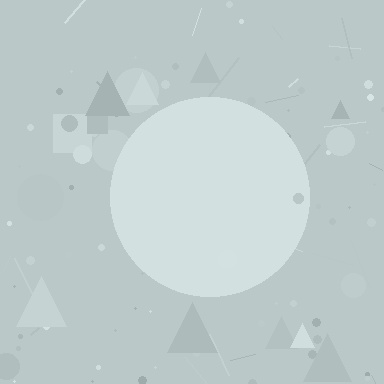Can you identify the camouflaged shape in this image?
The camouflaged shape is a circle.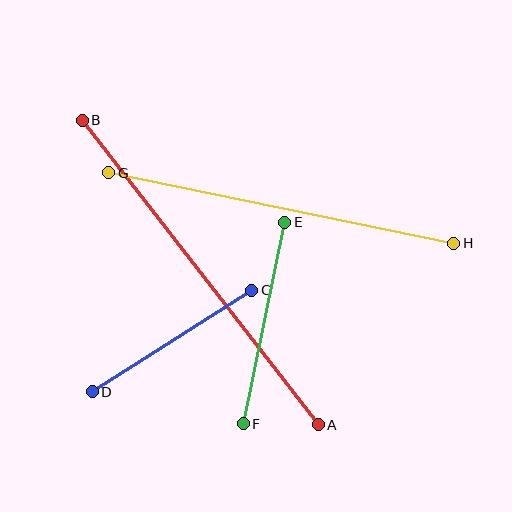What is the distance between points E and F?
The distance is approximately 206 pixels.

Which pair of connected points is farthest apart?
Points A and B are farthest apart.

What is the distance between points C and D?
The distance is approximately 189 pixels.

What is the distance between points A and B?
The distance is approximately 386 pixels.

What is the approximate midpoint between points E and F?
The midpoint is at approximately (264, 323) pixels.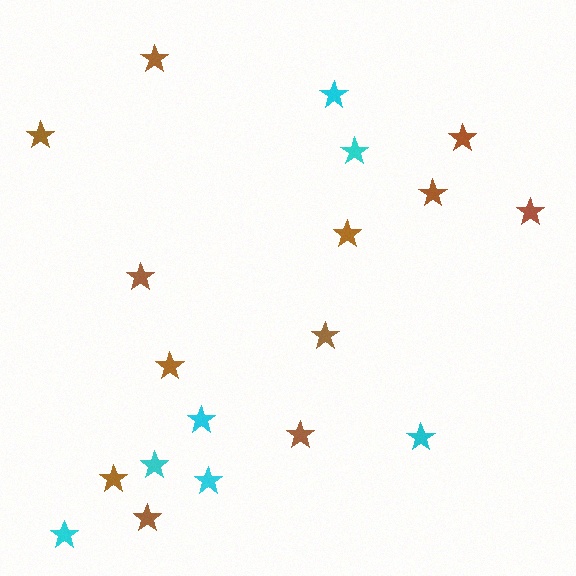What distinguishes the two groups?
There are 2 groups: one group of brown stars (12) and one group of cyan stars (7).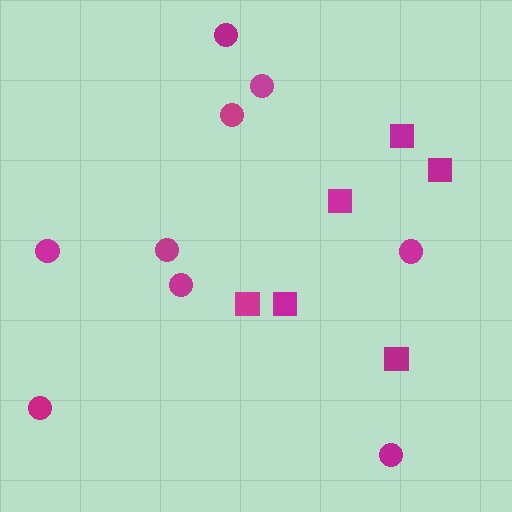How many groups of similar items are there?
There are 2 groups: one group of circles (9) and one group of squares (6).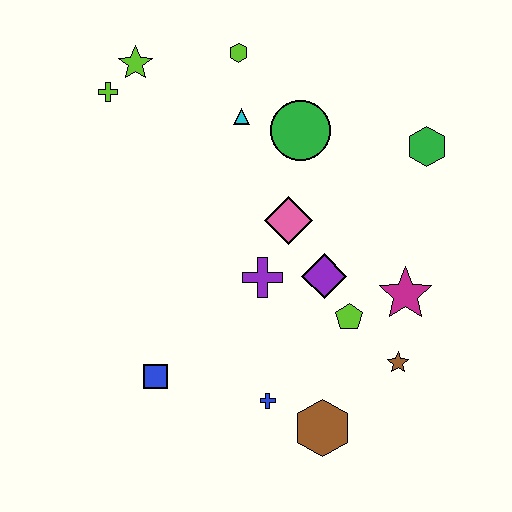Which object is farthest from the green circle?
The brown hexagon is farthest from the green circle.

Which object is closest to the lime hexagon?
The cyan triangle is closest to the lime hexagon.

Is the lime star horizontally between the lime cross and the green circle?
Yes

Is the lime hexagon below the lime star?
No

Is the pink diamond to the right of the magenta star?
No